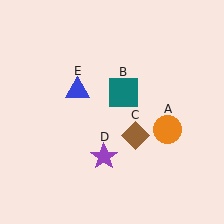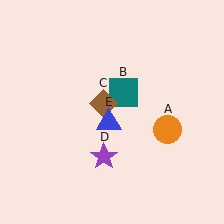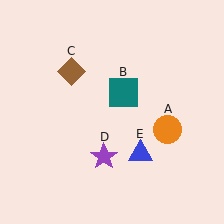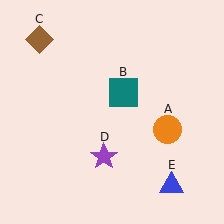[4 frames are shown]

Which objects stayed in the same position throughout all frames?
Orange circle (object A) and teal square (object B) and purple star (object D) remained stationary.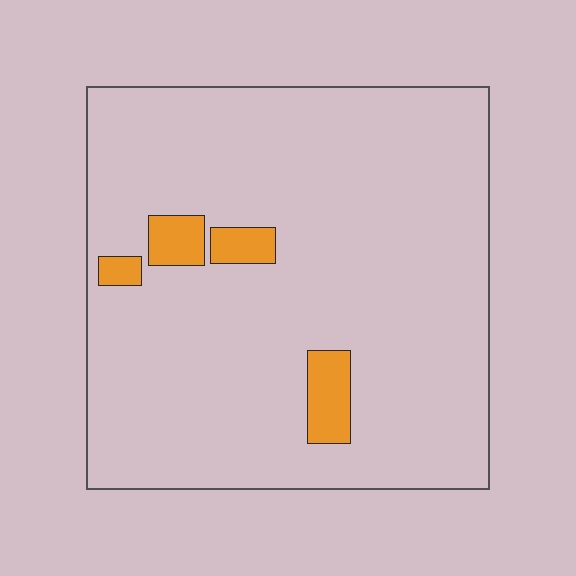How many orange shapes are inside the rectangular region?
4.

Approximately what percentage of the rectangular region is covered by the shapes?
Approximately 5%.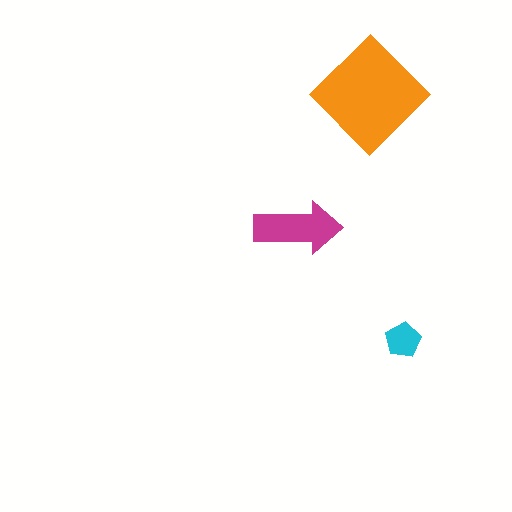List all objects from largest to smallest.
The orange diamond, the magenta arrow, the cyan pentagon.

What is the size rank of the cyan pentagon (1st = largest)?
3rd.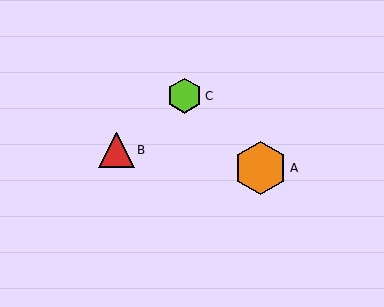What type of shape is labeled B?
Shape B is a red triangle.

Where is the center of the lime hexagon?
The center of the lime hexagon is at (184, 96).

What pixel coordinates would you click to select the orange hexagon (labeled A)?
Click at (260, 168) to select the orange hexagon A.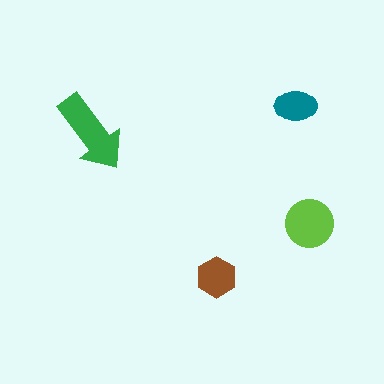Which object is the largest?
The green arrow.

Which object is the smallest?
The teal ellipse.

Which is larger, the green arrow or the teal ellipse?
The green arrow.